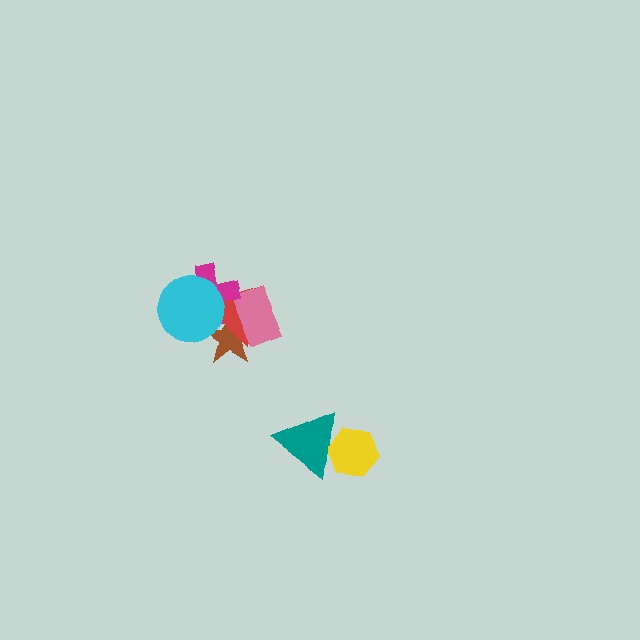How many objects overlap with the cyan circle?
3 objects overlap with the cyan circle.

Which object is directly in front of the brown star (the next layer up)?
The red triangle is directly in front of the brown star.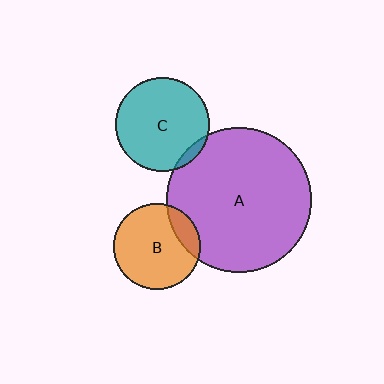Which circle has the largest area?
Circle A (purple).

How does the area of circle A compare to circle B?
Approximately 2.8 times.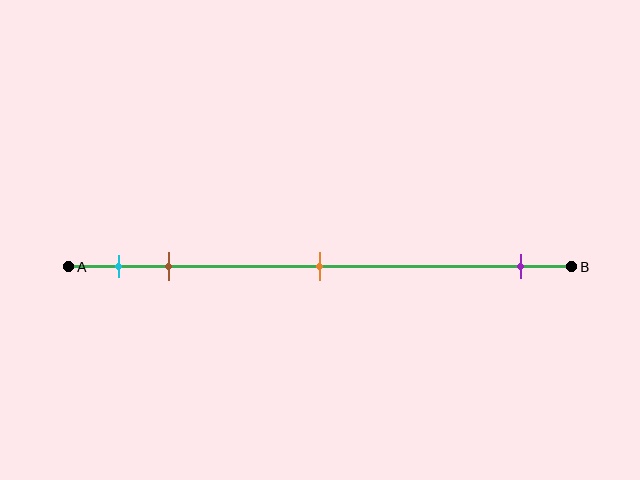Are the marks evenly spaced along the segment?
No, the marks are not evenly spaced.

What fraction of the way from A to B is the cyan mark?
The cyan mark is approximately 10% (0.1) of the way from A to B.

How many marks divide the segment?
There are 4 marks dividing the segment.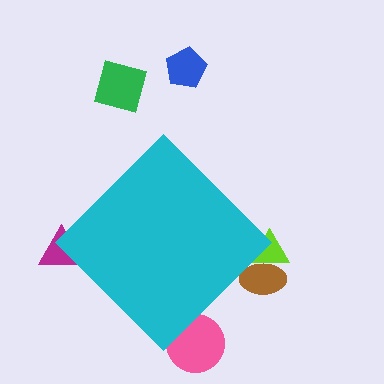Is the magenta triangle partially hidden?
Yes, the magenta triangle is partially hidden behind the cyan diamond.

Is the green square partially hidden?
No, the green square is fully visible.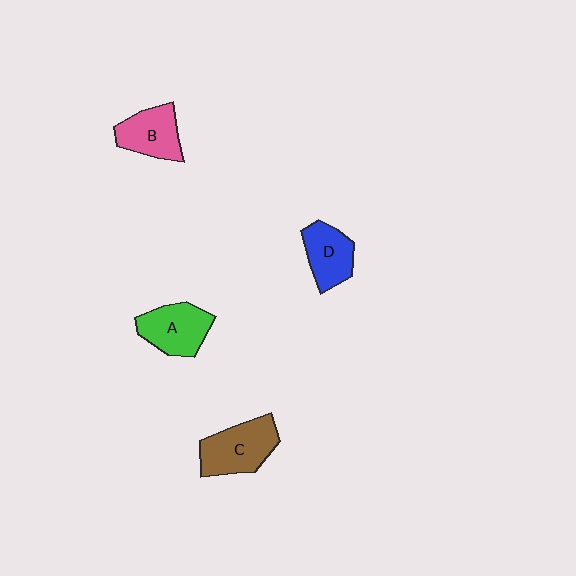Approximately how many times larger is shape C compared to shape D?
Approximately 1.3 times.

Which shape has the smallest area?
Shape D (blue).